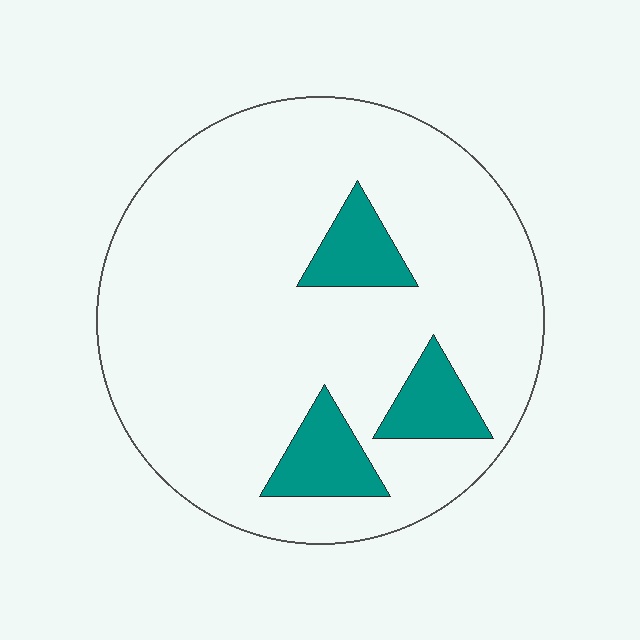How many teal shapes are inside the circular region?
3.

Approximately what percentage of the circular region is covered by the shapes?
Approximately 15%.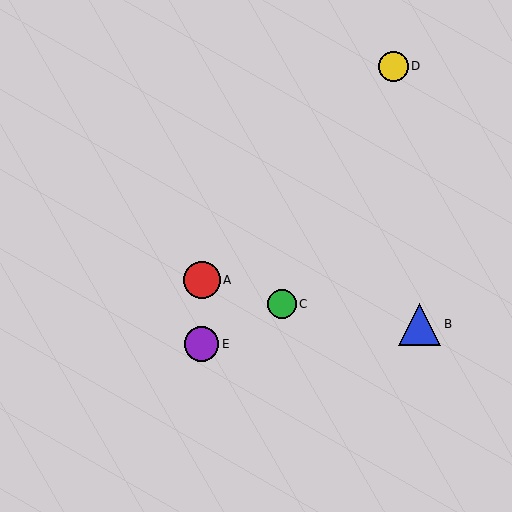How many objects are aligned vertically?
2 objects (A, E) are aligned vertically.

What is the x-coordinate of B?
Object B is at x≈420.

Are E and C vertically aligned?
No, E is at x≈202 and C is at x≈282.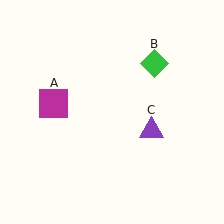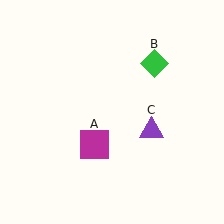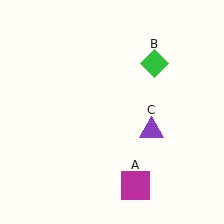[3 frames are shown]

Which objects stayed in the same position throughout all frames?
Green diamond (object B) and purple triangle (object C) remained stationary.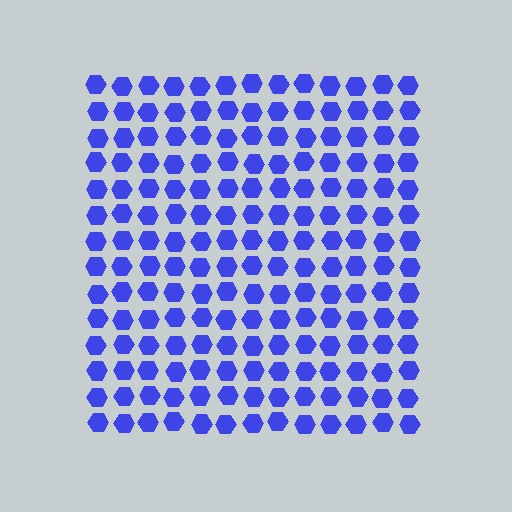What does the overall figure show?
The overall figure shows a square.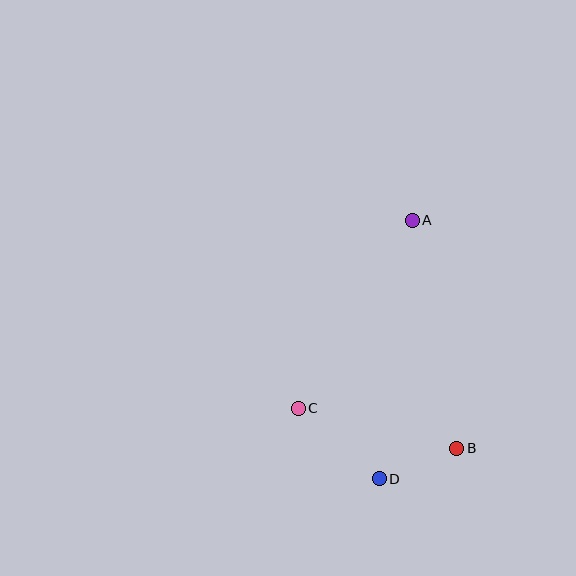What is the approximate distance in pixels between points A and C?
The distance between A and C is approximately 220 pixels.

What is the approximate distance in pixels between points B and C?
The distance between B and C is approximately 164 pixels.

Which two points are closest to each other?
Points B and D are closest to each other.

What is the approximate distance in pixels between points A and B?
The distance between A and B is approximately 232 pixels.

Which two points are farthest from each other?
Points A and D are farthest from each other.